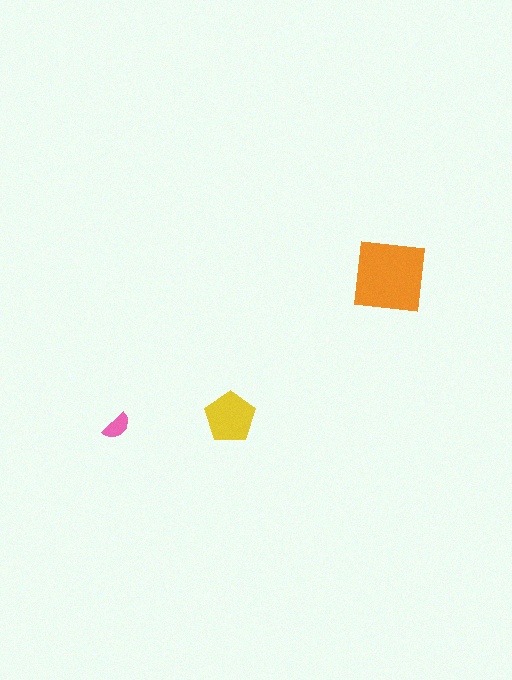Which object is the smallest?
The pink semicircle.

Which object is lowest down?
The pink semicircle is bottommost.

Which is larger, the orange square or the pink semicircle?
The orange square.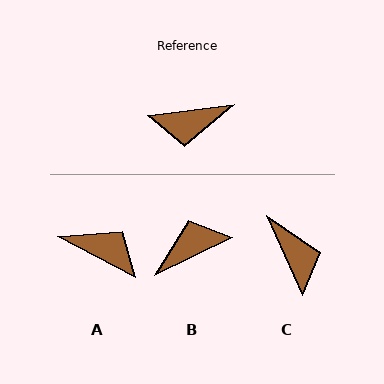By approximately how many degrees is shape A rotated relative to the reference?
Approximately 145 degrees counter-clockwise.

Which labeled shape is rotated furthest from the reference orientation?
B, about 161 degrees away.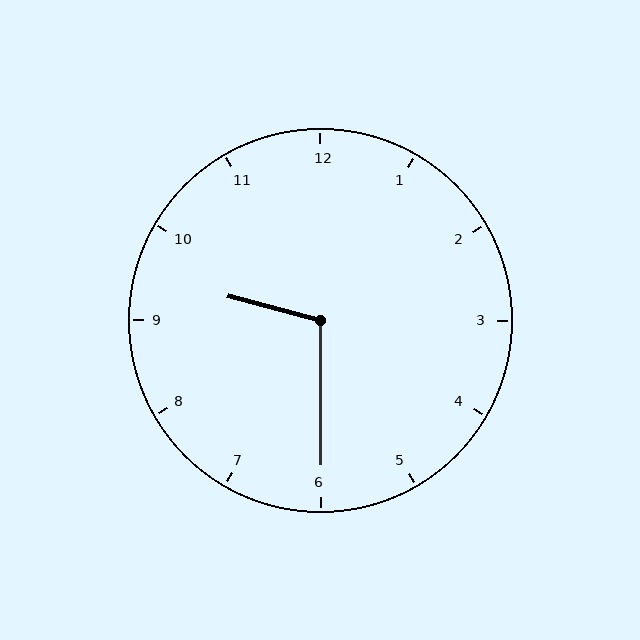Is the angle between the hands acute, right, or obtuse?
It is obtuse.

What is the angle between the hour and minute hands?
Approximately 105 degrees.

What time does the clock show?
9:30.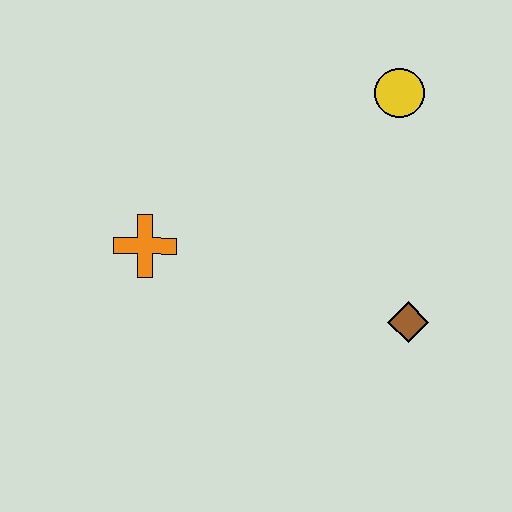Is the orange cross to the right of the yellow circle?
No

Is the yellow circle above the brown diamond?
Yes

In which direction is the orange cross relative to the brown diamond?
The orange cross is to the left of the brown diamond.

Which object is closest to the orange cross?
The brown diamond is closest to the orange cross.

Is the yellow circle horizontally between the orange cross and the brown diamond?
Yes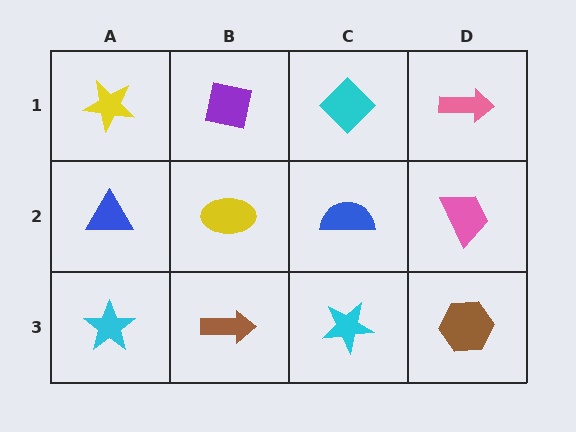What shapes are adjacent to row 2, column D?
A pink arrow (row 1, column D), a brown hexagon (row 3, column D), a blue semicircle (row 2, column C).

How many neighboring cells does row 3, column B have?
3.